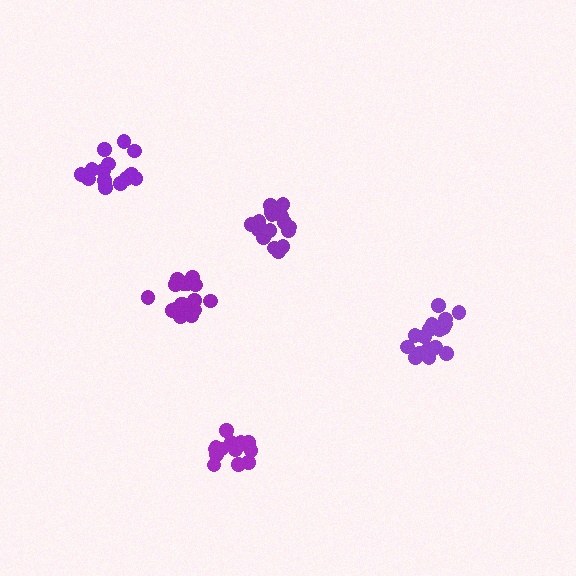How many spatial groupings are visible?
There are 5 spatial groupings.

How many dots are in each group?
Group 1: 14 dots, Group 2: 18 dots, Group 3: 18 dots, Group 4: 14 dots, Group 5: 19 dots (83 total).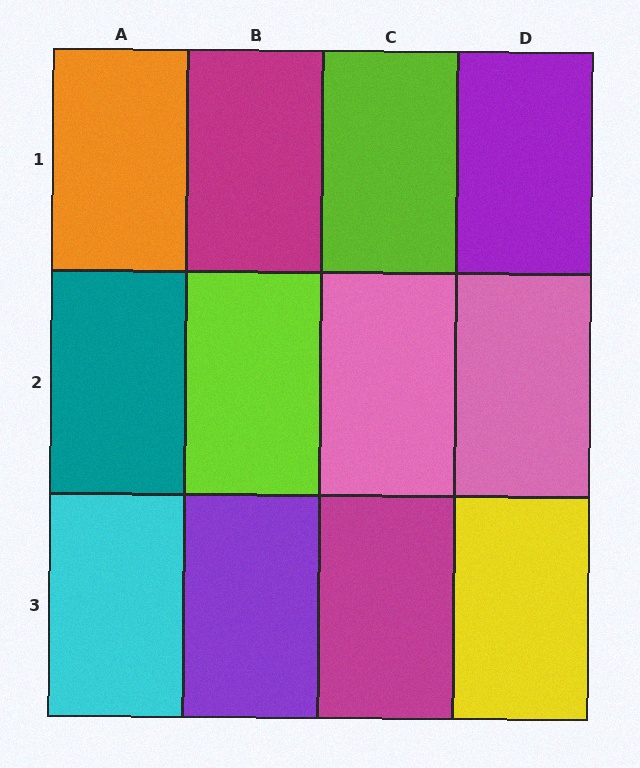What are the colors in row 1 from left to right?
Orange, magenta, lime, purple.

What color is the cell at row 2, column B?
Lime.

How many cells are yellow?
1 cell is yellow.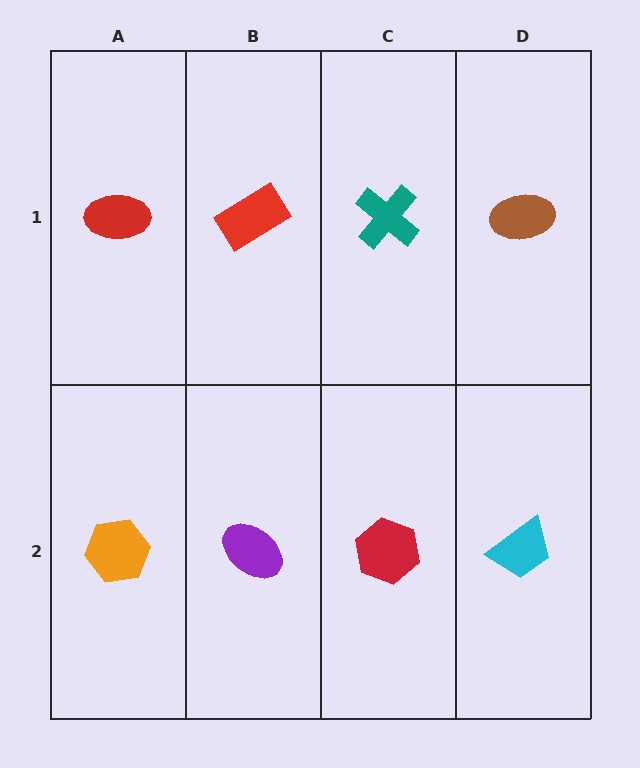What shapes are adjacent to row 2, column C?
A teal cross (row 1, column C), a purple ellipse (row 2, column B), a cyan trapezoid (row 2, column D).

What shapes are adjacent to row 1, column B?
A purple ellipse (row 2, column B), a red ellipse (row 1, column A), a teal cross (row 1, column C).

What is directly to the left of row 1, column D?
A teal cross.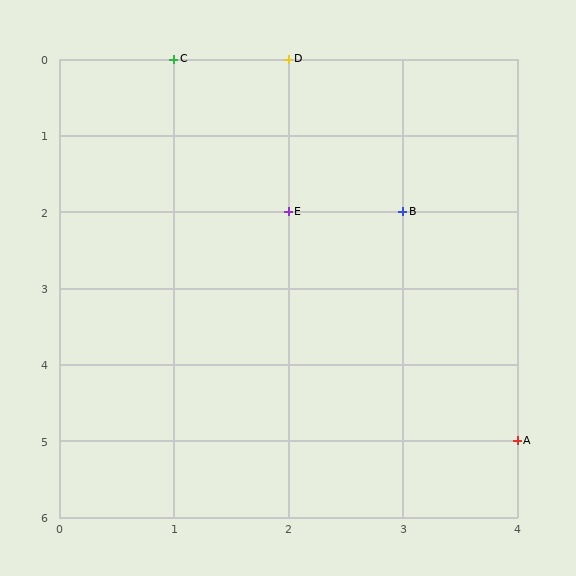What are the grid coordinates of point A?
Point A is at grid coordinates (4, 5).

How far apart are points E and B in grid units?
Points E and B are 1 column apart.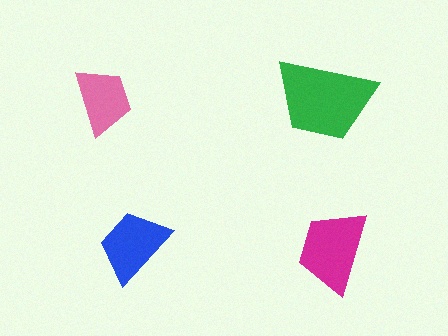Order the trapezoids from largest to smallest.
the green one, the magenta one, the blue one, the pink one.